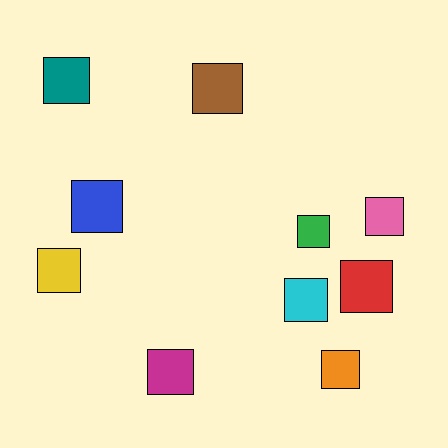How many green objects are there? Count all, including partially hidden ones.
There is 1 green object.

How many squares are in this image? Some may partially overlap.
There are 10 squares.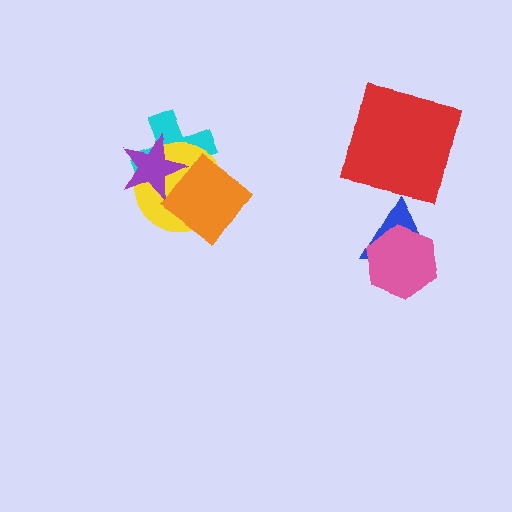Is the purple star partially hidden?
Yes, it is partially covered by another shape.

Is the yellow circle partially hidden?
Yes, it is partially covered by another shape.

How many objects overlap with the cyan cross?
3 objects overlap with the cyan cross.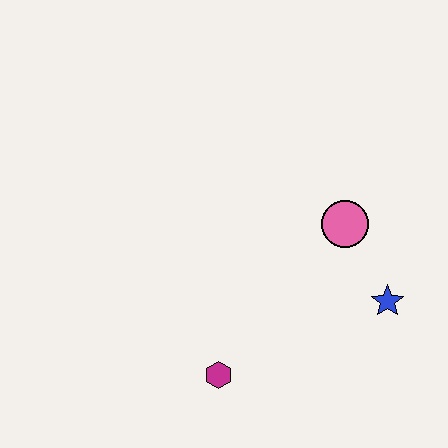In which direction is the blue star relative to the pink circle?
The blue star is below the pink circle.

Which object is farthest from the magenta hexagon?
The pink circle is farthest from the magenta hexagon.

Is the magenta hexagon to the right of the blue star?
No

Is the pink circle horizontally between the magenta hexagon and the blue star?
Yes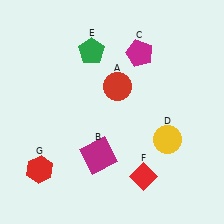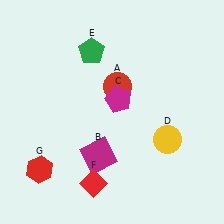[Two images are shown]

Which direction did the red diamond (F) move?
The red diamond (F) moved left.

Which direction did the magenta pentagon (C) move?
The magenta pentagon (C) moved down.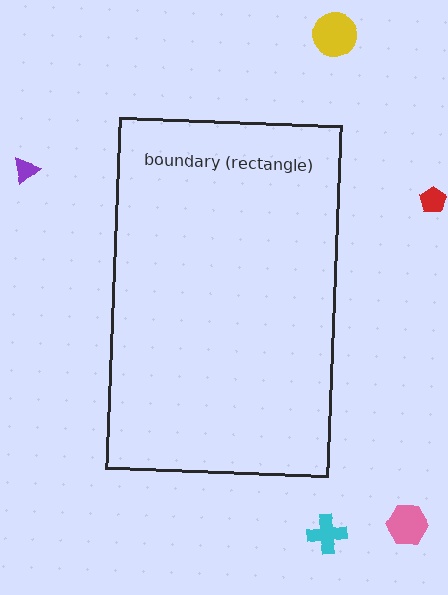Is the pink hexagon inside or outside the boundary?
Outside.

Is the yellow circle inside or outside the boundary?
Outside.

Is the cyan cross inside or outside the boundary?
Outside.